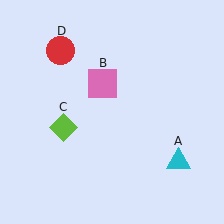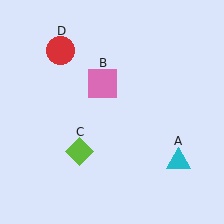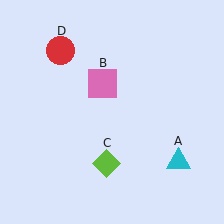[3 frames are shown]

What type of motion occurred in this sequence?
The lime diamond (object C) rotated counterclockwise around the center of the scene.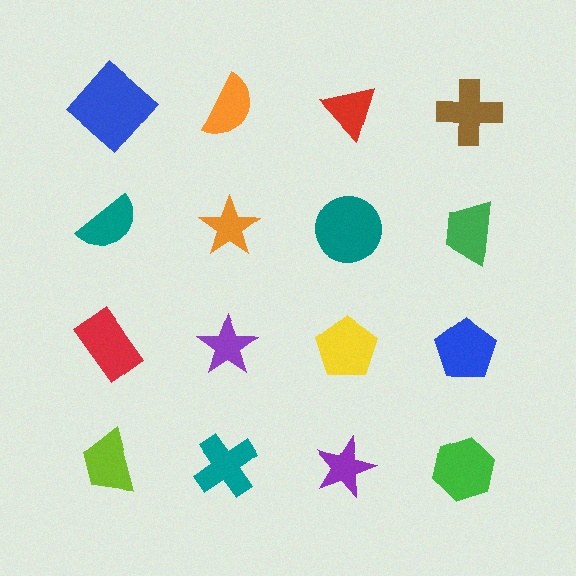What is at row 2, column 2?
An orange star.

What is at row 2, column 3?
A teal circle.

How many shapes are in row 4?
4 shapes.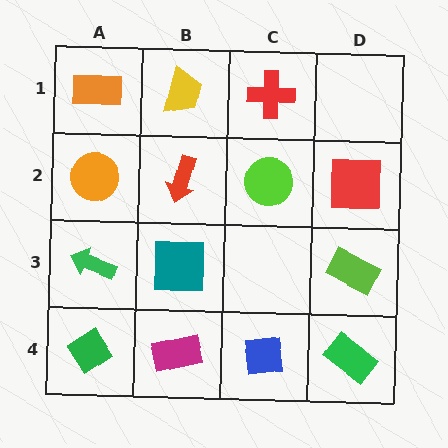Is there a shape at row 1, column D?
No, that cell is empty.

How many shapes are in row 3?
3 shapes.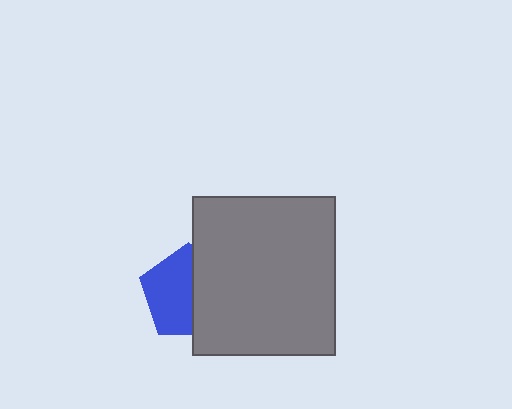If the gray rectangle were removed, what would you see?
You would see the complete blue pentagon.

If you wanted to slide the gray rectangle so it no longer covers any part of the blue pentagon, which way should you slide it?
Slide it right — that is the most direct way to separate the two shapes.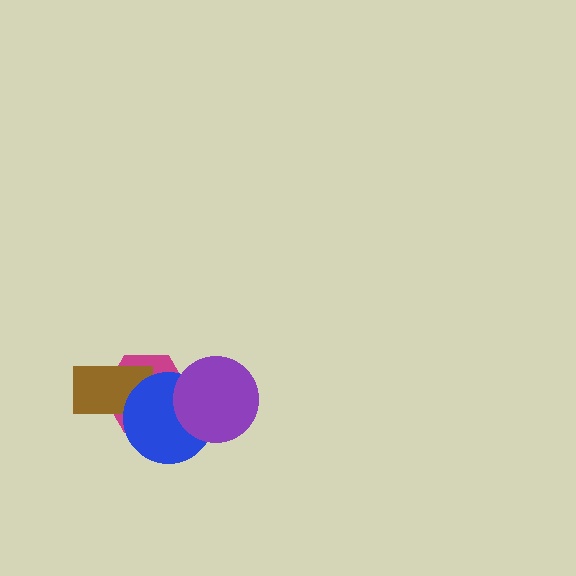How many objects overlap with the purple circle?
2 objects overlap with the purple circle.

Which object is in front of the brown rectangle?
The blue circle is in front of the brown rectangle.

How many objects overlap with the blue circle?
3 objects overlap with the blue circle.